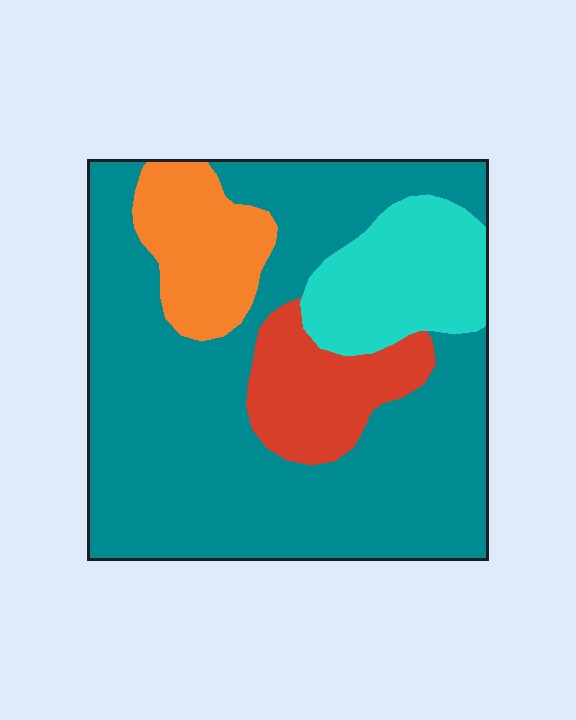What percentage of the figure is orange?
Orange covers roughly 10% of the figure.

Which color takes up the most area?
Teal, at roughly 65%.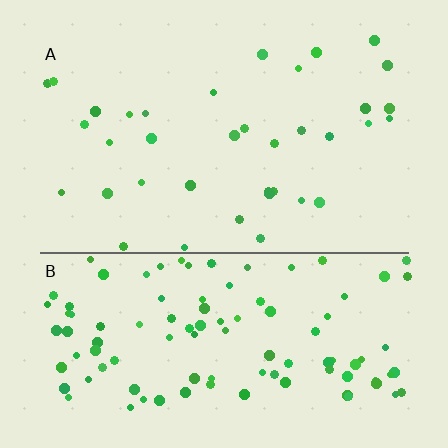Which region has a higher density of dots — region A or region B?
B (the bottom).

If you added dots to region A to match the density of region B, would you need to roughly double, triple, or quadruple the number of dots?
Approximately triple.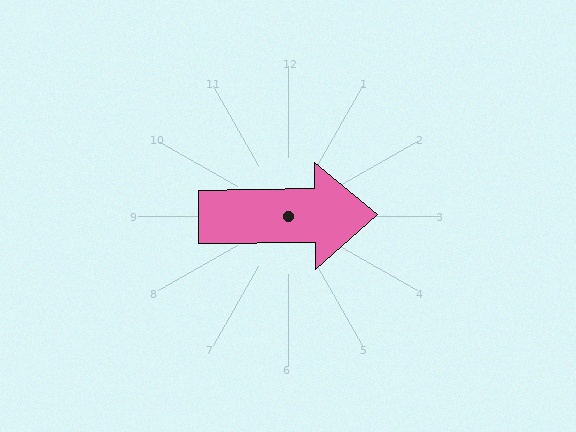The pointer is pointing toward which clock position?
Roughly 3 o'clock.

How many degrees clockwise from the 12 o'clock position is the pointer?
Approximately 89 degrees.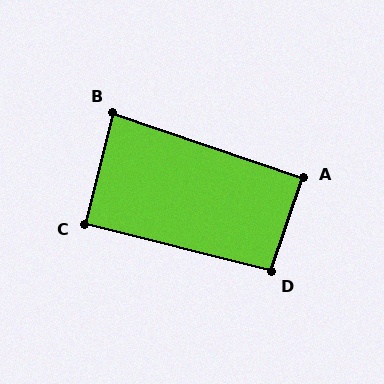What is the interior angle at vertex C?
Approximately 90 degrees (approximately right).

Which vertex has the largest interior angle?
D, at approximately 95 degrees.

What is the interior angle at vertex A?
Approximately 90 degrees (approximately right).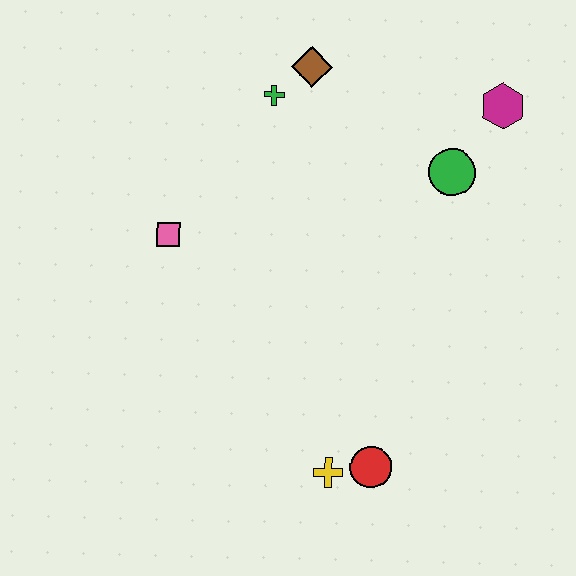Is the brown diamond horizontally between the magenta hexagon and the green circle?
No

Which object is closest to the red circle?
The yellow cross is closest to the red circle.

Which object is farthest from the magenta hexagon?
The yellow cross is farthest from the magenta hexagon.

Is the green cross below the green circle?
No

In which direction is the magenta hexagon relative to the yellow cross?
The magenta hexagon is above the yellow cross.